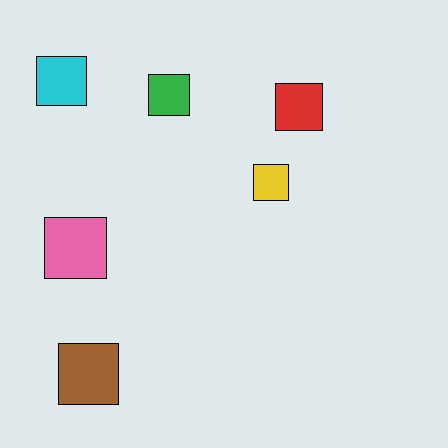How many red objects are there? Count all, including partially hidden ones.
There is 1 red object.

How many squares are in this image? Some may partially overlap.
There are 6 squares.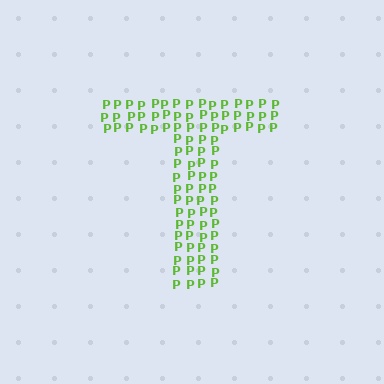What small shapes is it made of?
It is made of small letter P's.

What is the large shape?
The large shape is the letter T.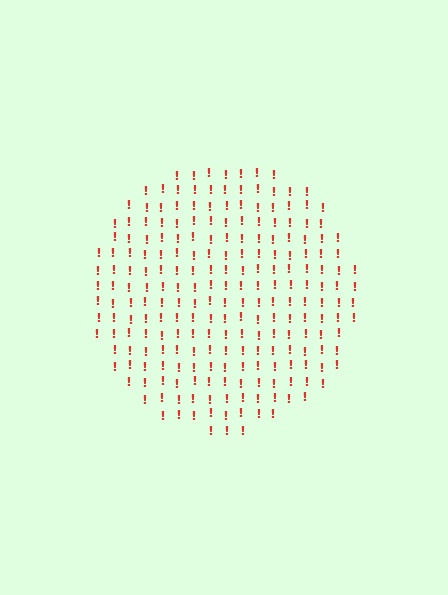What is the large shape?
The large shape is a circle.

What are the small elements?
The small elements are exclamation marks.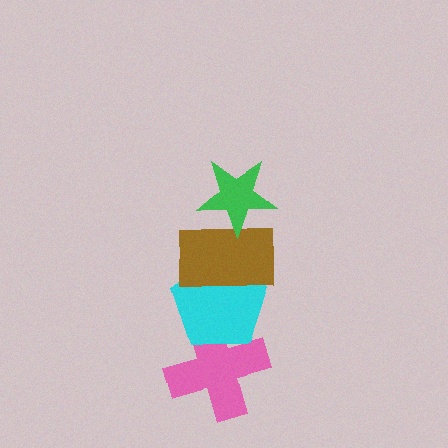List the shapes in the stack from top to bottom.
From top to bottom: the green star, the brown rectangle, the cyan pentagon, the pink cross.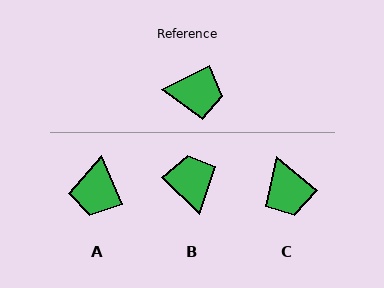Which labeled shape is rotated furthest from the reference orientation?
B, about 108 degrees away.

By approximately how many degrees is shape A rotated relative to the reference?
Approximately 94 degrees clockwise.